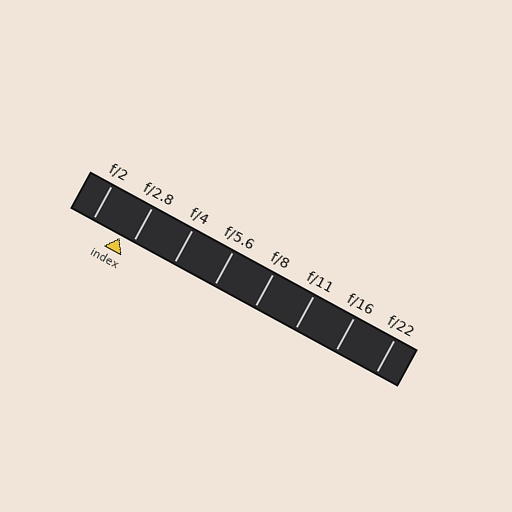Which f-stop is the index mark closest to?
The index mark is closest to f/2.8.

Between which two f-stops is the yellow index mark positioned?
The index mark is between f/2 and f/2.8.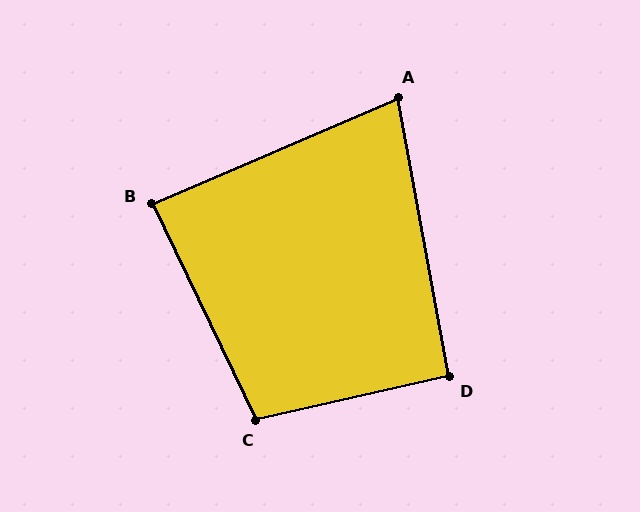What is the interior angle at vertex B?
Approximately 88 degrees (approximately right).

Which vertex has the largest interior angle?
C, at approximately 103 degrees.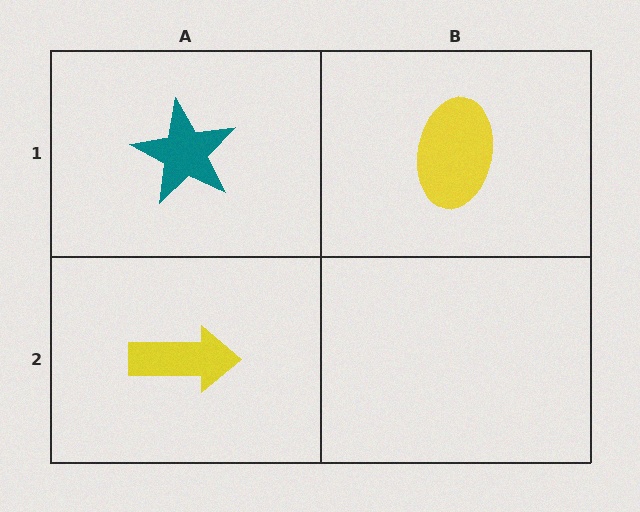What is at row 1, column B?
A yellow ellipse.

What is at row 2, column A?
A yellow arrow.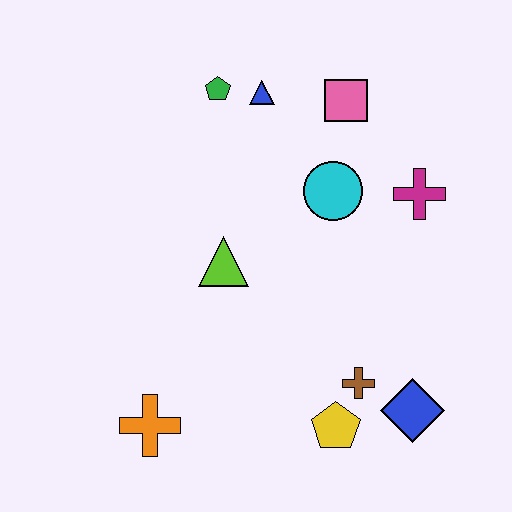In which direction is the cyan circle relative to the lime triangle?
The cyan circle is to the right of the lime triangle.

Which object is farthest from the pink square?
The orange cross is farthest from the pink square.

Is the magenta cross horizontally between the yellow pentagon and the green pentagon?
No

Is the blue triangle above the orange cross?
Yes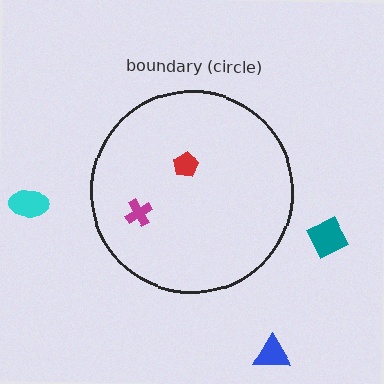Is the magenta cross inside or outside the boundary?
Inside.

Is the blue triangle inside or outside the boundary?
Outside.